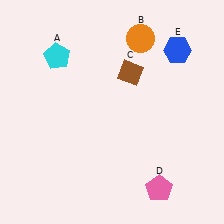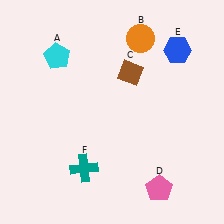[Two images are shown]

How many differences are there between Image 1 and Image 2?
There is 1 difference between the two images.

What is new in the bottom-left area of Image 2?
A teal cross (F) was added in the bottom-left area of Image 2.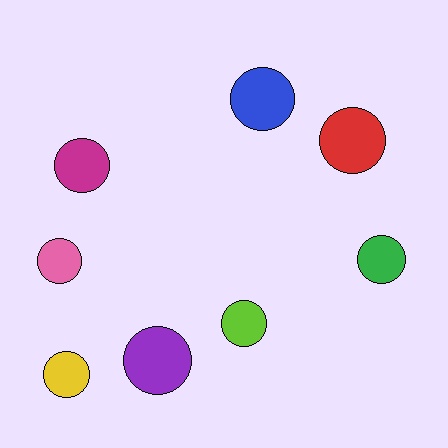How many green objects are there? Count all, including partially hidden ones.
There is 1 green object.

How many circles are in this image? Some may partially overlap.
There are 8 circles.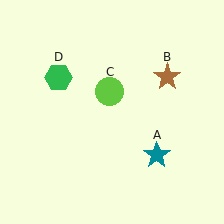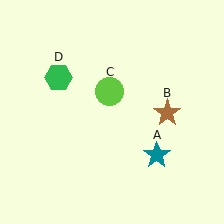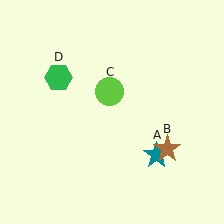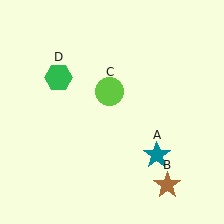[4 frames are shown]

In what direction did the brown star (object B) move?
The brown star (object B) moved down.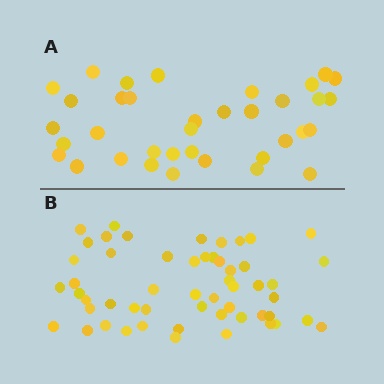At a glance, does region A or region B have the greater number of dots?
Region B (the bottom region) has more dots.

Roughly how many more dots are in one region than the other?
Region B has approximately 20 more dots than region A.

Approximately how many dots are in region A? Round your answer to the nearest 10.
About 40 dots. (The exact count is 36, which rounds to 40.)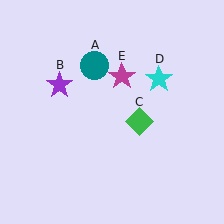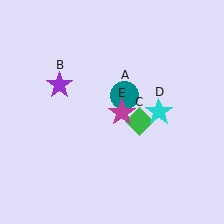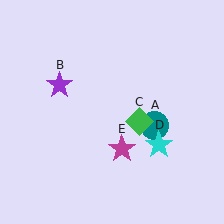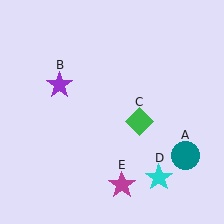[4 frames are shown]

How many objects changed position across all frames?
3 objects changed position: teal circle (object A), cyan star (object D), magenta star (object E).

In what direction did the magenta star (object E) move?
The magenta star (object E) moved down.